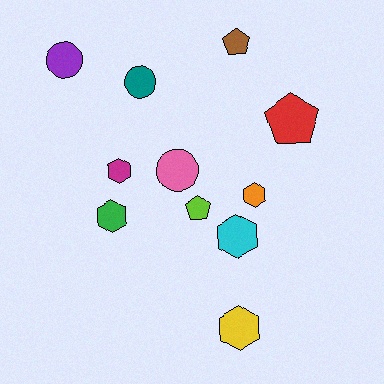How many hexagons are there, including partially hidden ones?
There are 5 hexagons.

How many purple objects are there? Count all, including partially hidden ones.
There is 1 purple object.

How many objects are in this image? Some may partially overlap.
There are 11 objects.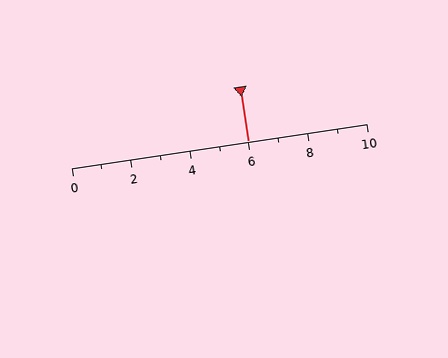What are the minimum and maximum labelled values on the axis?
The axis runs from 0 to 10.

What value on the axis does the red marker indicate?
The marker indicates approximately 6.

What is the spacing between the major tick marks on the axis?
The major ticks are spaced 2 apart.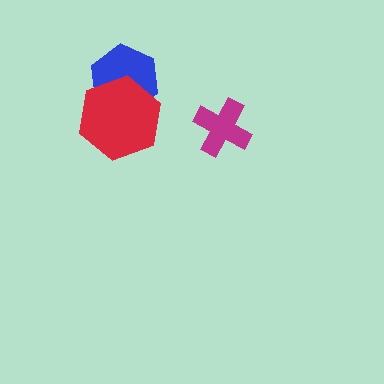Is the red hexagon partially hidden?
No, no other shape covers it.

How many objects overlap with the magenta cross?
0 objects overlap with the magenta cross.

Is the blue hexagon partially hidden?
Yes, it is partially covered by another shape.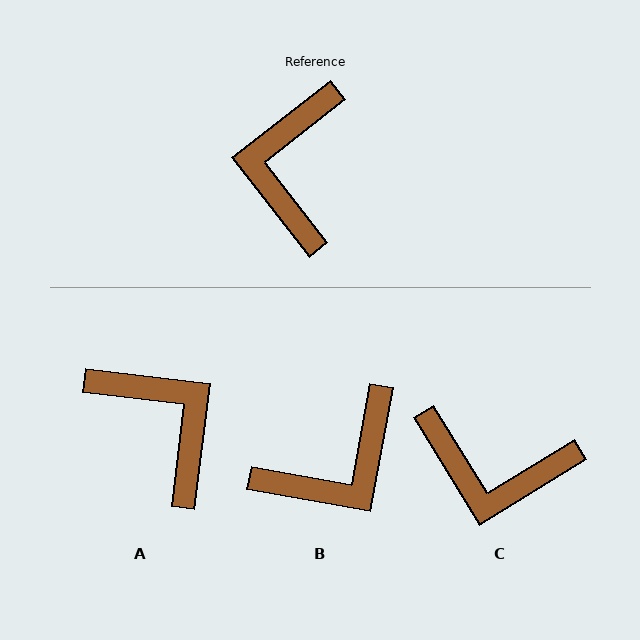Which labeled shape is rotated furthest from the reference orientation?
A, about 135 degrees away.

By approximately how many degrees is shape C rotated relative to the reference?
Approximately 84 degrees counter-clockwise.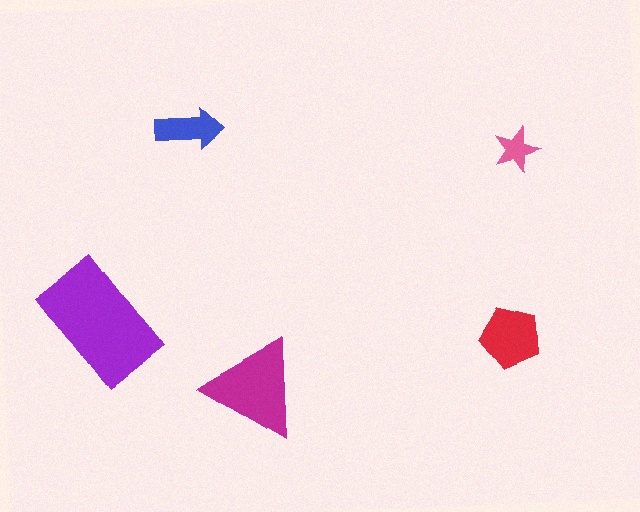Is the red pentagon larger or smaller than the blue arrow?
Larger.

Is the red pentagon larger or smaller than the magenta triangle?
Smaller.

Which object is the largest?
The purple rectangle.